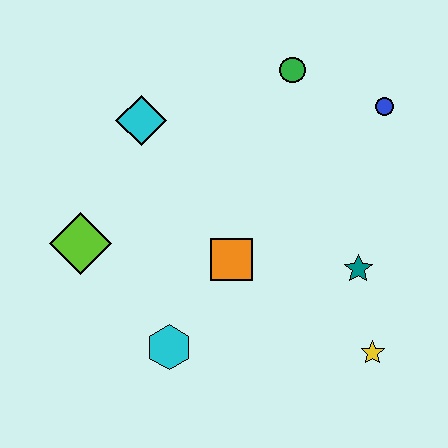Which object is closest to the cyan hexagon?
The orange square is closest to the cyan hexagon.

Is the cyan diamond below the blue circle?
Yes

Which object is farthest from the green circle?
The cyan hexagon is farthest from the green circle.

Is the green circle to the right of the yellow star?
No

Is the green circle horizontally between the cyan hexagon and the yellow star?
Yes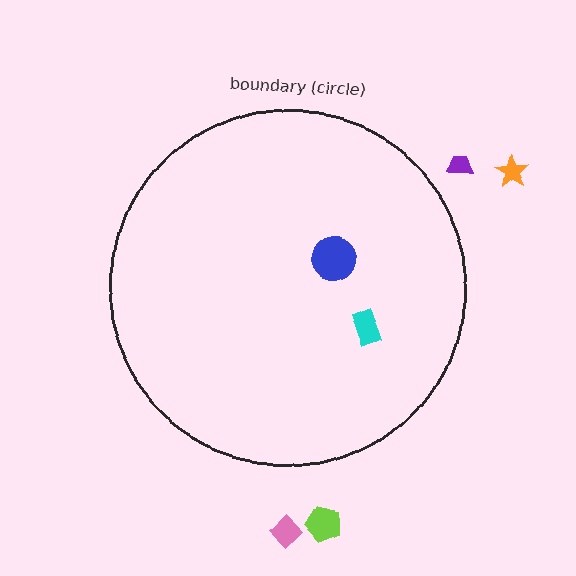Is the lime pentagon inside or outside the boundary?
Outside.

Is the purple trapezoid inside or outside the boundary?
Outside.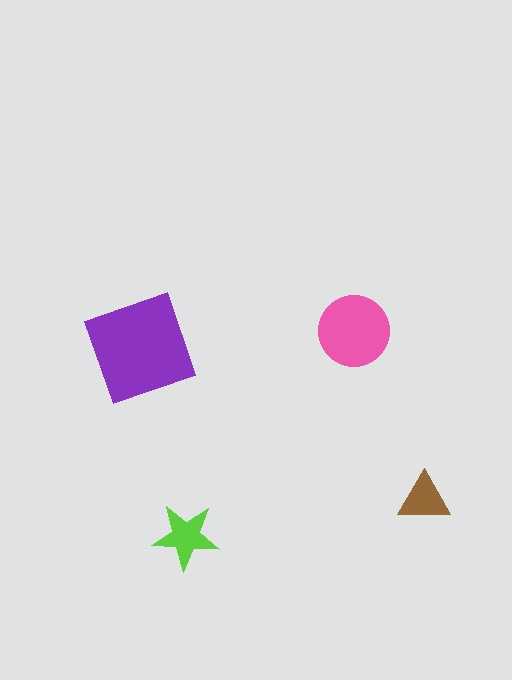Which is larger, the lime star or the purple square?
The purple square.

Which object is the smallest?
The brown triangle.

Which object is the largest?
The purple square.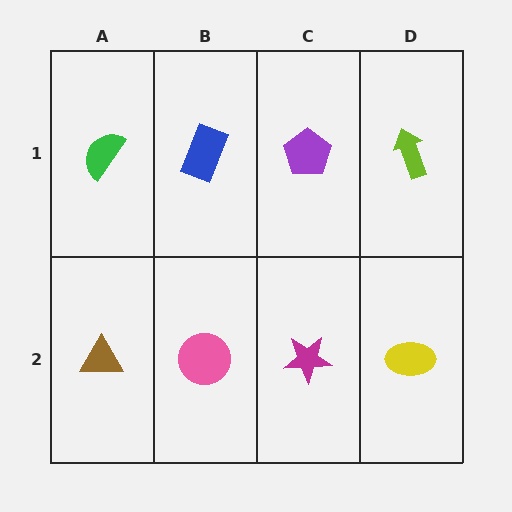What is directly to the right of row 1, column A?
A blue rectangle.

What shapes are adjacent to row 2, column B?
A blue rectangle (row 1, column B), a brown triangle (row 2, column A), a magenta star (row 2, column C).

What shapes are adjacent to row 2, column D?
A lime arrow (row 1, column D), a magenta star (row 2, column C).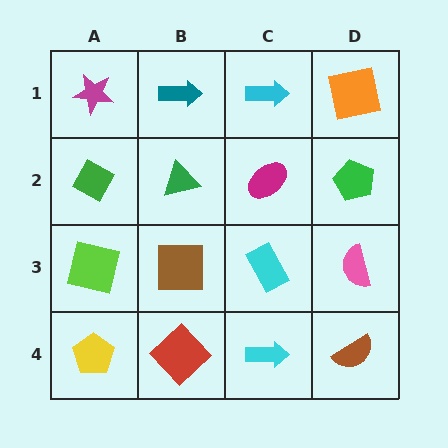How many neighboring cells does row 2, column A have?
3.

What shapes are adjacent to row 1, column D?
A green pentagon (row 2, column D), a cyan arrow (row 1, column C).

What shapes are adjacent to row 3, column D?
A green pentagon (row 2, column D), a brown semicircle (row 4, column D), a cyan rectangle (row 3, column C).